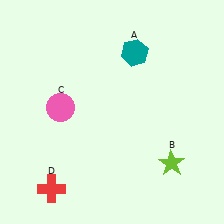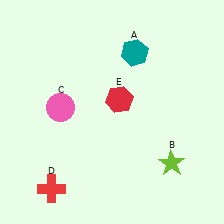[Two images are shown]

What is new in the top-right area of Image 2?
A red hexagon (E) was added in the top-right area of Image 2.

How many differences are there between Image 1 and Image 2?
There is 1 difference between the two images.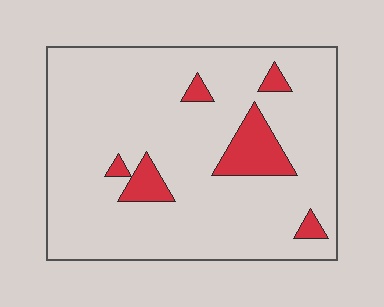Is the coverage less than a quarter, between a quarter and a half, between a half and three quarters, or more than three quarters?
Less than a quarter.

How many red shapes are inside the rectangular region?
6.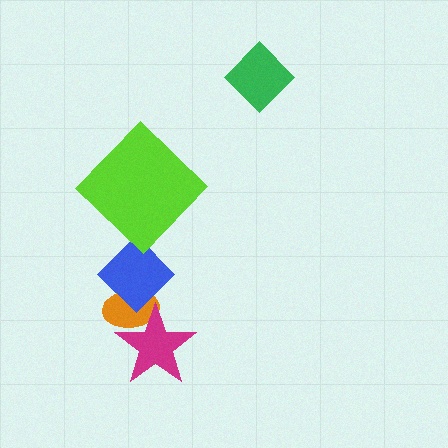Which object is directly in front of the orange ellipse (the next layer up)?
The blue diamond is directly in front of the orange ellipse.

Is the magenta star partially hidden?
No, no other shape covers it.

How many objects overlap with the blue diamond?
1 object overlaps with the blue diamond.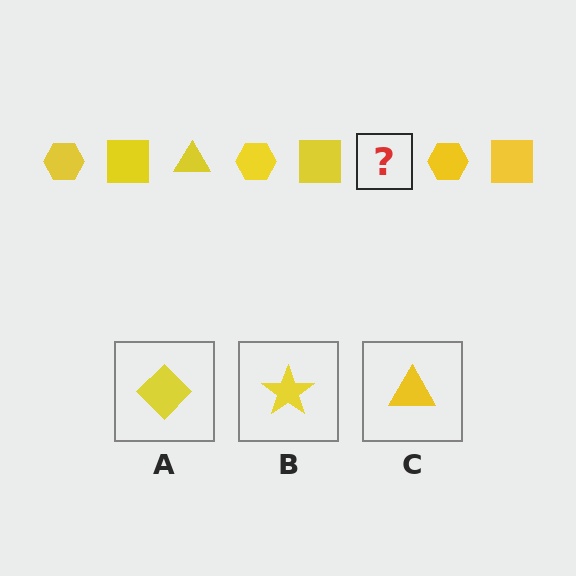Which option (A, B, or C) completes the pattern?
C.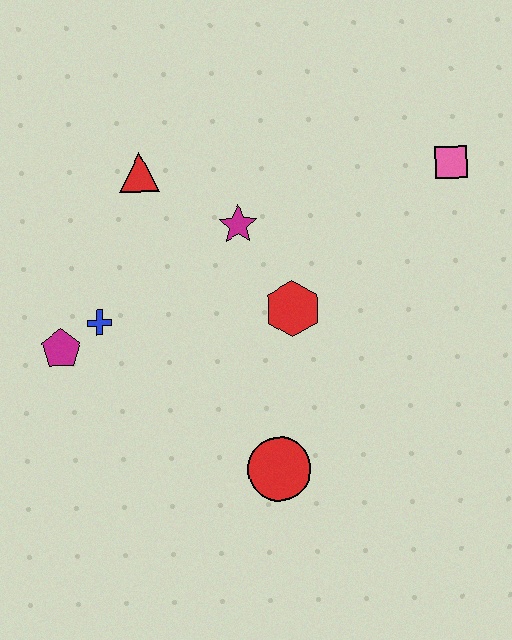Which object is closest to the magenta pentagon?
The blue cross is closest to the magenta pentagon.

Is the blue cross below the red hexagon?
Yes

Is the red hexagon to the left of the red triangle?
No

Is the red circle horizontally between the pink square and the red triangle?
Yes